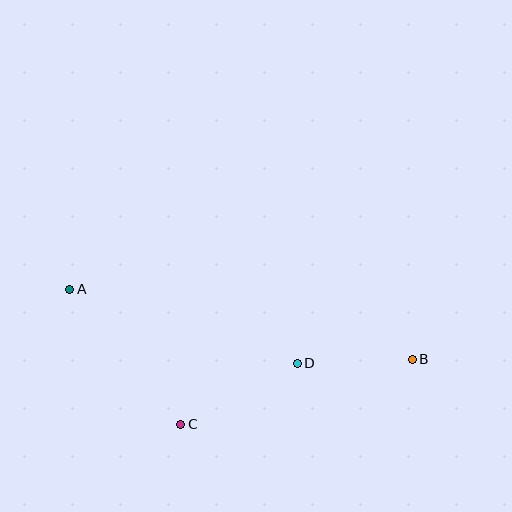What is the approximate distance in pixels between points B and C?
The distance between B and C is approximately 240 pixels.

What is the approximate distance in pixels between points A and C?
The distance between A and C is approximately 175 pixels.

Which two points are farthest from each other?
Points A and B are farthest from each other.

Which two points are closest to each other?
Points B and D are closest to each other.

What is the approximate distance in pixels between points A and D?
The distance between A and D is approximately 239 pixels.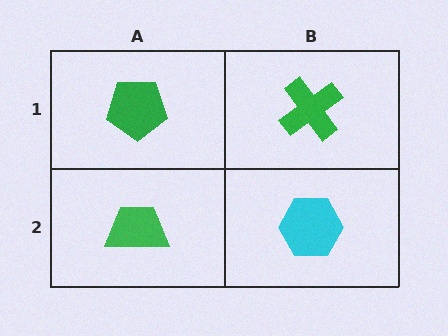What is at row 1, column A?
A green pentagon.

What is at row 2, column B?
A cyan hexagon.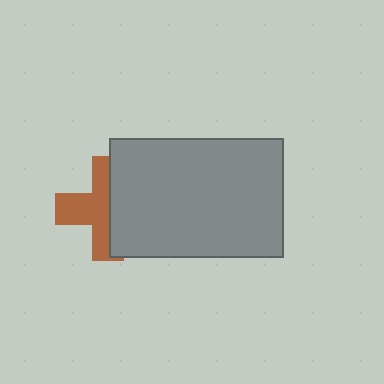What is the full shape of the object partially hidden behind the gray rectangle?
The partially hidden object is a brown cross.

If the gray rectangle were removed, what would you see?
You would see the complete brown cross.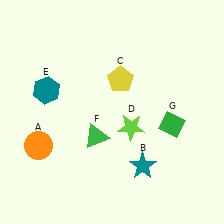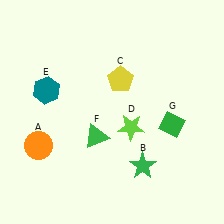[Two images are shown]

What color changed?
The star (B) changed from teal in Image 1 to green in Image 2.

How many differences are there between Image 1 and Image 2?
There is 1 difference between the two images.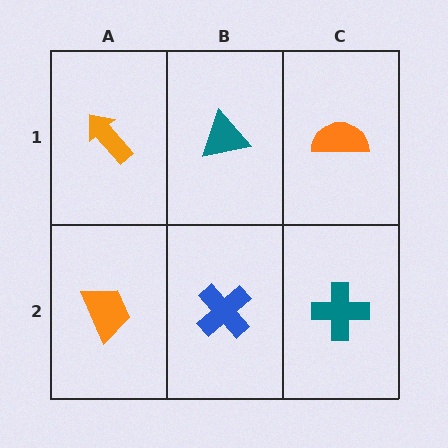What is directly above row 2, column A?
An orange arrow.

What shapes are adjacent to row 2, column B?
A teal triangle (row 1, column B), an orange trapezoid (row 2, column A), a teal cross (row 2, column C).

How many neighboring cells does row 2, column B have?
3.